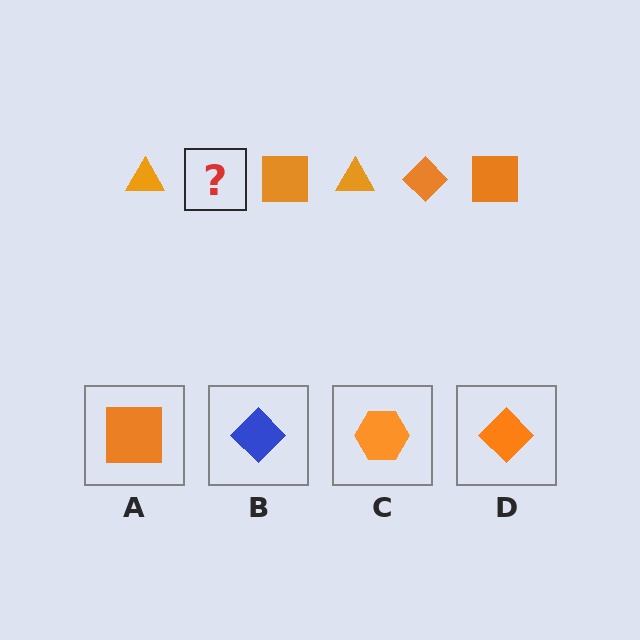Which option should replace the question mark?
Option D.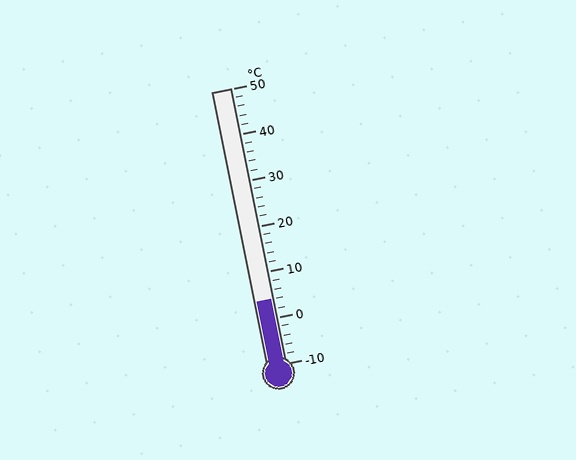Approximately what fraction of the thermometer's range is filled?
The thermometer is filled to approximately 25% of its range.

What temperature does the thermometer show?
The thermometer shows approximately 4°C.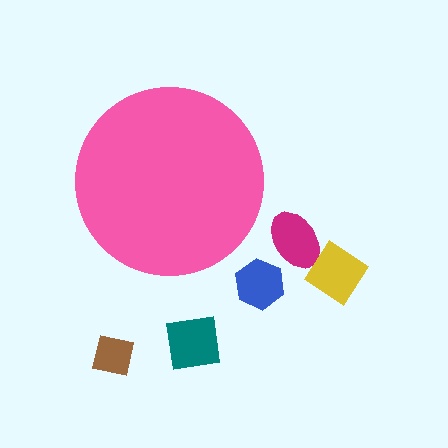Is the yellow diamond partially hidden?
No, the yellow diamond is fully visible.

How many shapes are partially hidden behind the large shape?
0 shapes are partially hidden.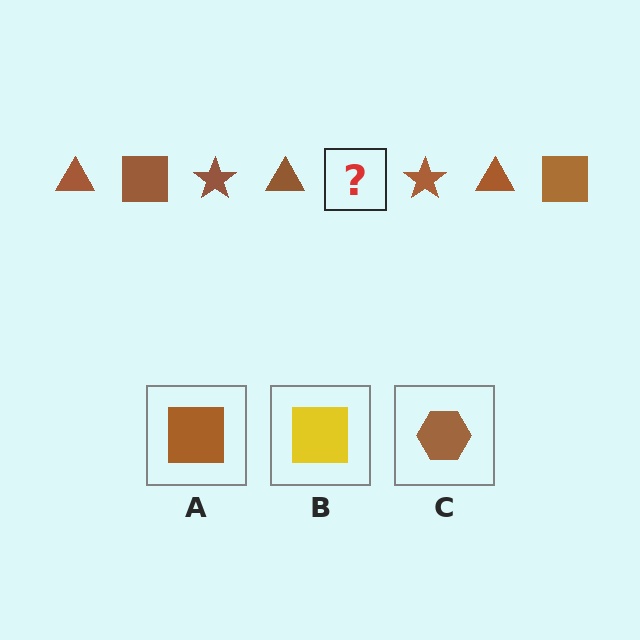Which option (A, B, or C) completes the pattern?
A.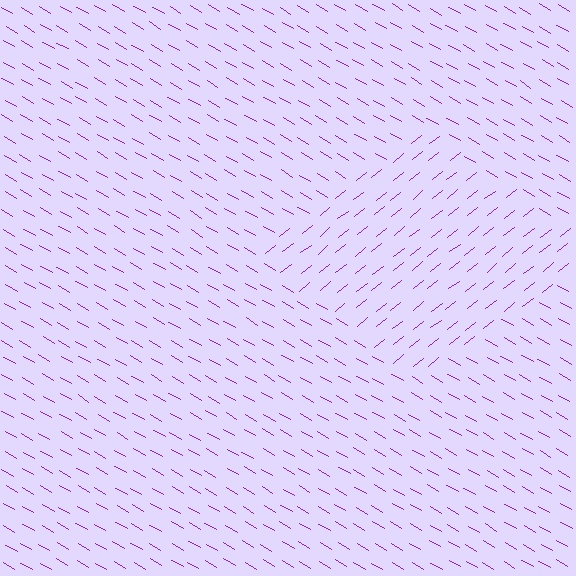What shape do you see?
I see a diamond.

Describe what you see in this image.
The image is filled with small purple line segments. A diamond region in the image has lines oriented differently from the surrounding lines, creating a visible texture boundary.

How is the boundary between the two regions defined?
The boundary is defined purely by a change in line orientation (approximately 69 degrees difference). All lines are the same color and thickness.